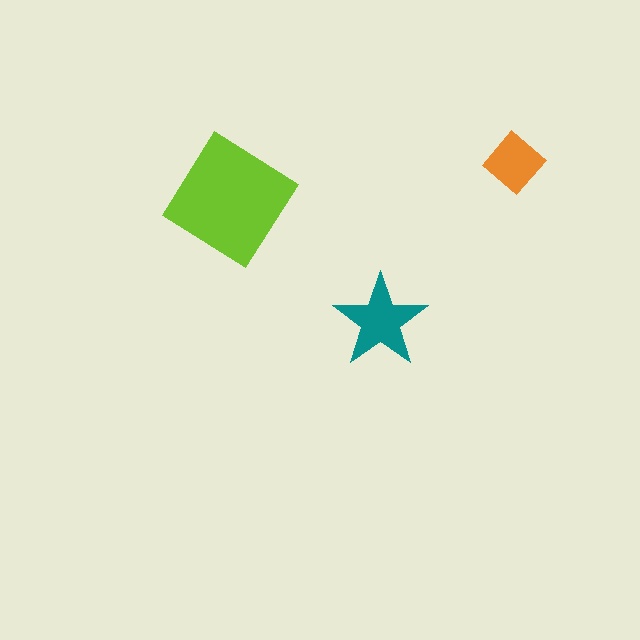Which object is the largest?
The lime diamond.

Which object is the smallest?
The orange diamond.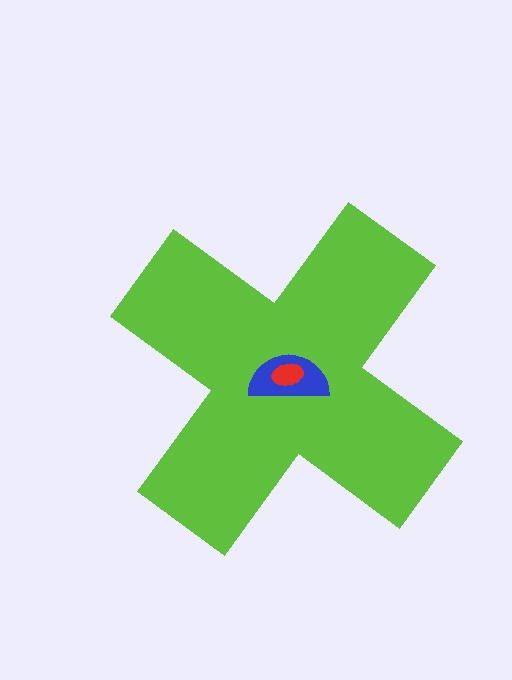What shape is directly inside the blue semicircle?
The red ellipse.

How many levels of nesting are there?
3.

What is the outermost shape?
The lime cross.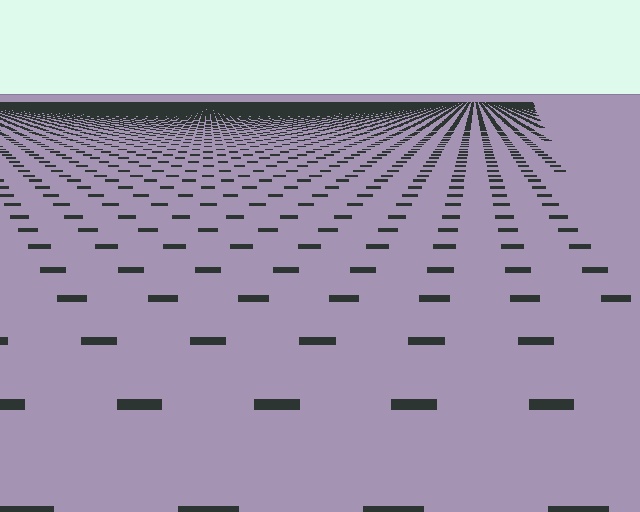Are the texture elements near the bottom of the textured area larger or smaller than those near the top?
Larger. Near the bottom, elements are closer to the viewer and appear at a bigger on-screen size.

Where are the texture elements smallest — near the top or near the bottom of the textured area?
Near the top.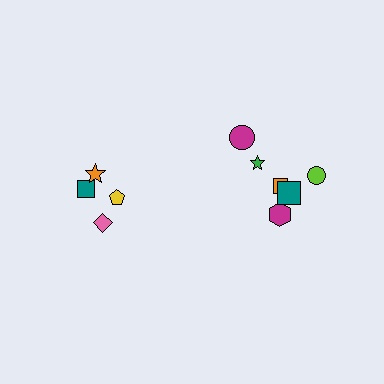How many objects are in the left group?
There are 4 objects.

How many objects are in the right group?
There are 6 objects.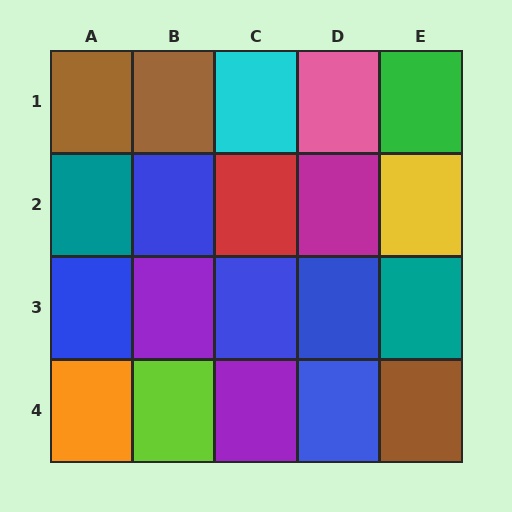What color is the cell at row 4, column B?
Lime.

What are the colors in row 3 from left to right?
Blue, purple, blue, blue, teal.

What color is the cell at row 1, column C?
Cyan.